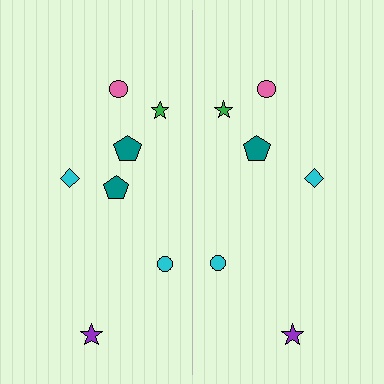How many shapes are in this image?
There are 13 shapes in this image.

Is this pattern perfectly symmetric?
No, the pattern is not perfectly symmetric. A teal pentagon is missing from the right side.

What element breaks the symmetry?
A teal pentagon is missing from the right side.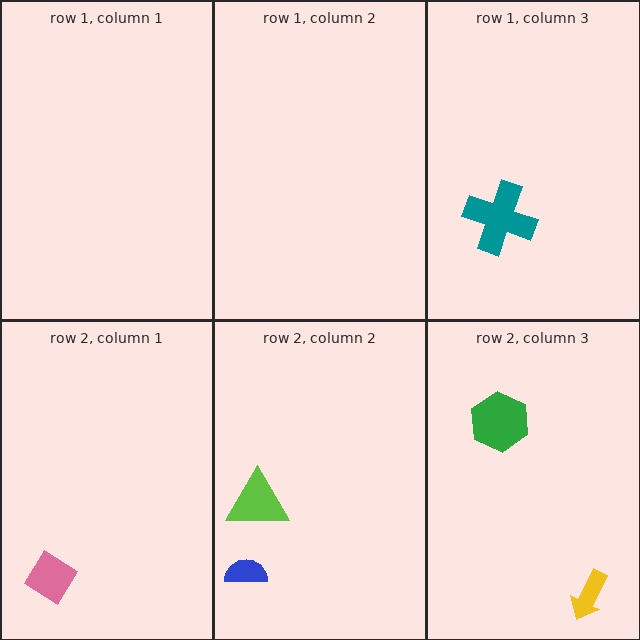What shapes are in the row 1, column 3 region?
The teal cross.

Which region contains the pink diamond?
The row 2, column 1 region.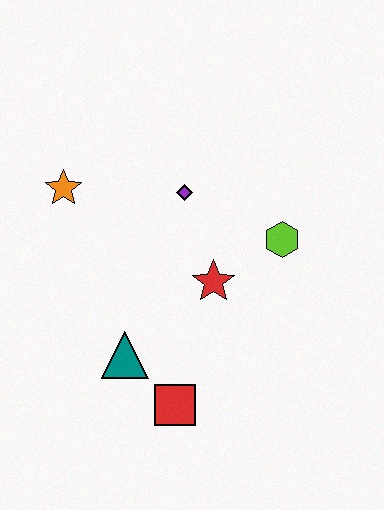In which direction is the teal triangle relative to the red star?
The teal triangle is to the left of the red star.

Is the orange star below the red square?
No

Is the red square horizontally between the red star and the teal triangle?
Yes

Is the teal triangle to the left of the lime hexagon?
Yes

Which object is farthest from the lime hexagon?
The orange star is farthest from the lime hexagon.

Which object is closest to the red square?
The teal triangle is closest to the red square.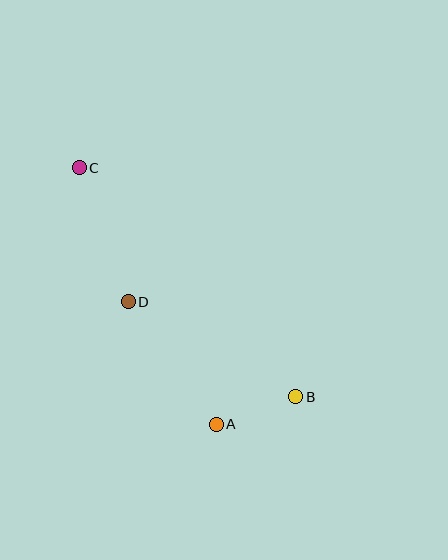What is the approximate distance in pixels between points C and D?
The distance between C and D is approximately 143 pixels.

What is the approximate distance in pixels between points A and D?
The distance between A and D is approximately 151 pixels.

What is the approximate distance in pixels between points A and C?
The distance between A and C is approximately 291 pixels.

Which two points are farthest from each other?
Points B and C are farthest from each other.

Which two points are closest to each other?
Points A and B are closest to each other.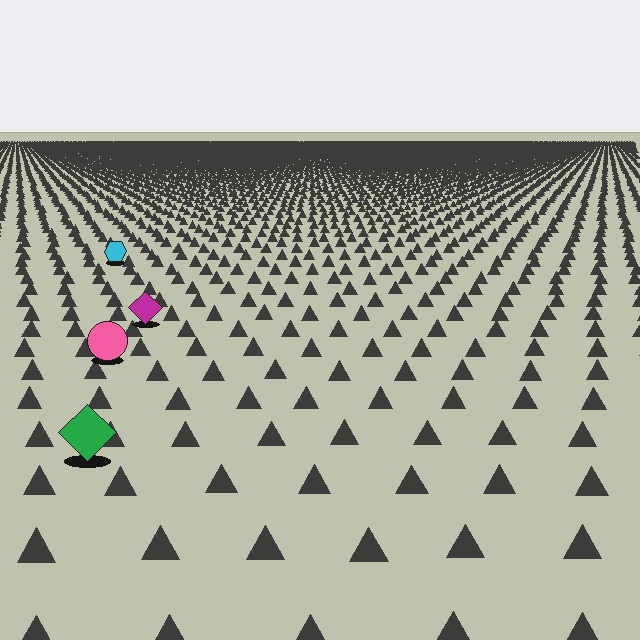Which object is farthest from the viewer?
The cyan hexagon is farthest from the viewer. It appears smaller and the ground texture around it is denser.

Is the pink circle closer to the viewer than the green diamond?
No. The green diamond is closer — you can tell from the texture gradient: the ground texture is coarser near it.